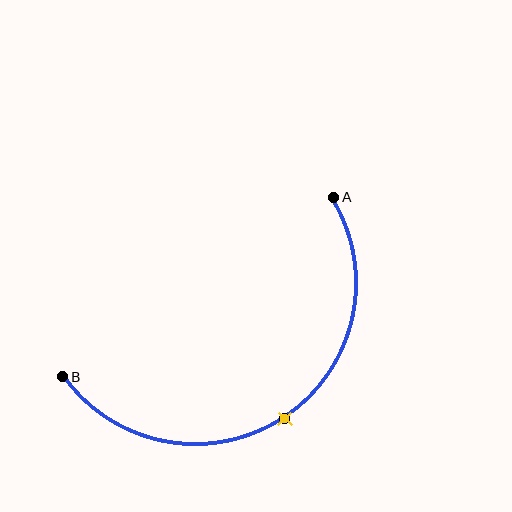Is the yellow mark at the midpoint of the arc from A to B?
Yes. The yellow mark lies on the arc at equal arc-length from both A and B — it is the arc midpoint.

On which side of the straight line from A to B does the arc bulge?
The arc bulges below the straight line connecting A and B.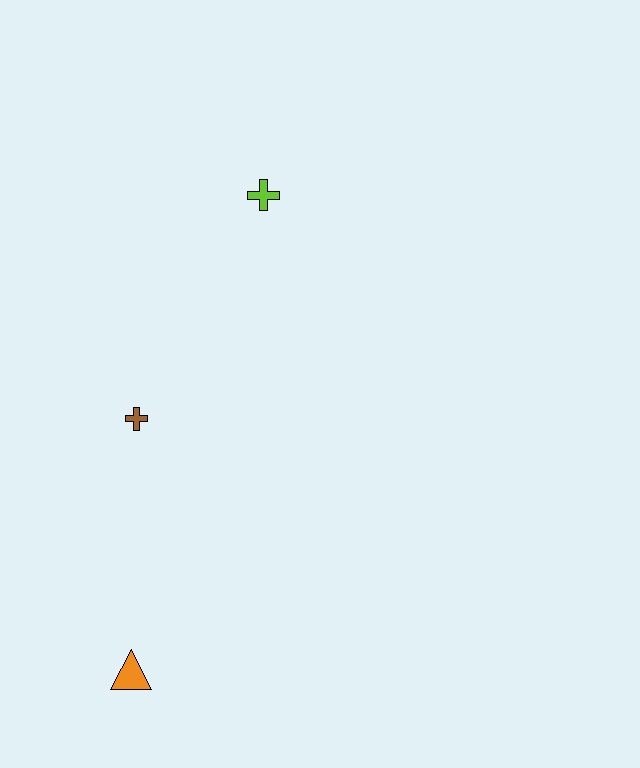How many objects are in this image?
There are 3 objects.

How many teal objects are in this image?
There are no teal objects.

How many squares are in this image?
There are no squares.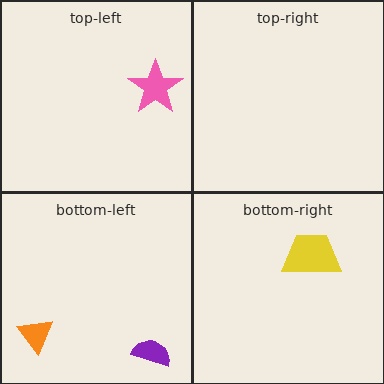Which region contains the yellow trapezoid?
The bottom-right region.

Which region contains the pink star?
The top-left region.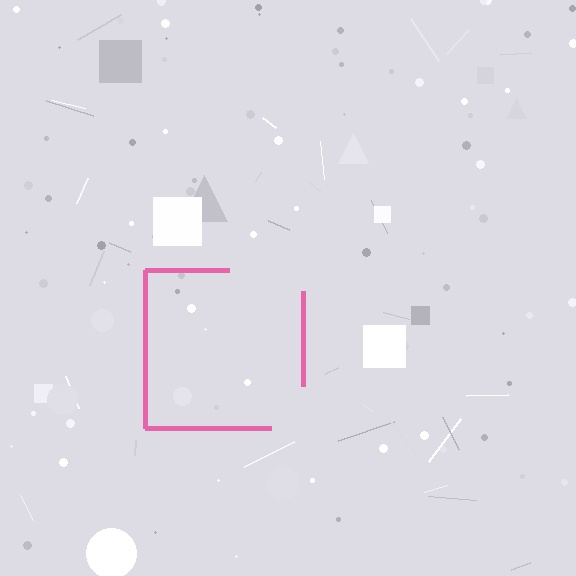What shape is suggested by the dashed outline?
The dashed outline suggests a square.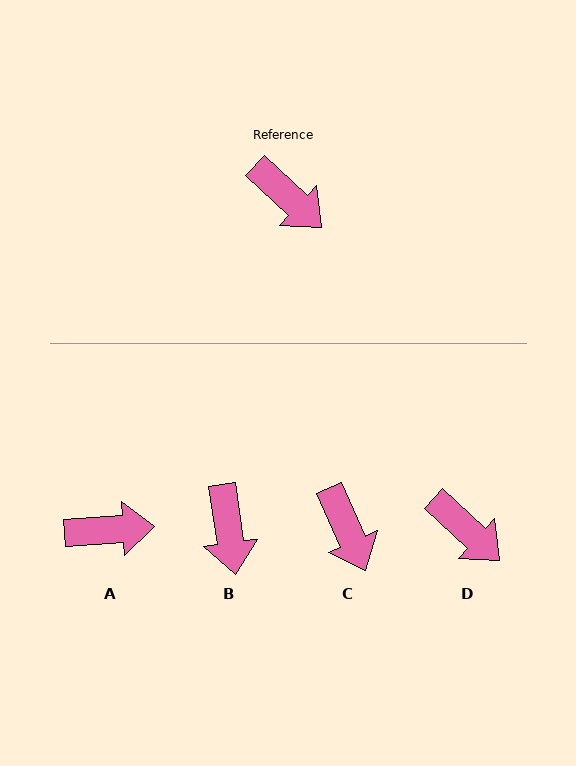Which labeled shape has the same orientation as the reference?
D.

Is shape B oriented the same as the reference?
No, it is off by about 39 degrees.